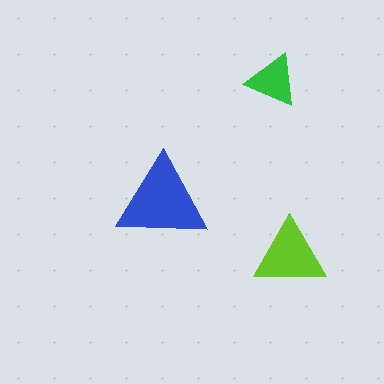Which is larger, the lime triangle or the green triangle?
The lime one.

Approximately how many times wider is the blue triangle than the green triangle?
About 1.5 times wider.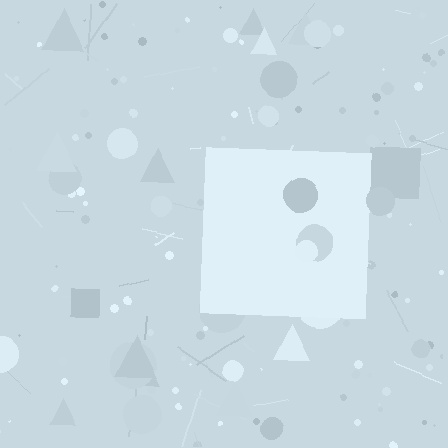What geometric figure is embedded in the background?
A square is embedded in the background.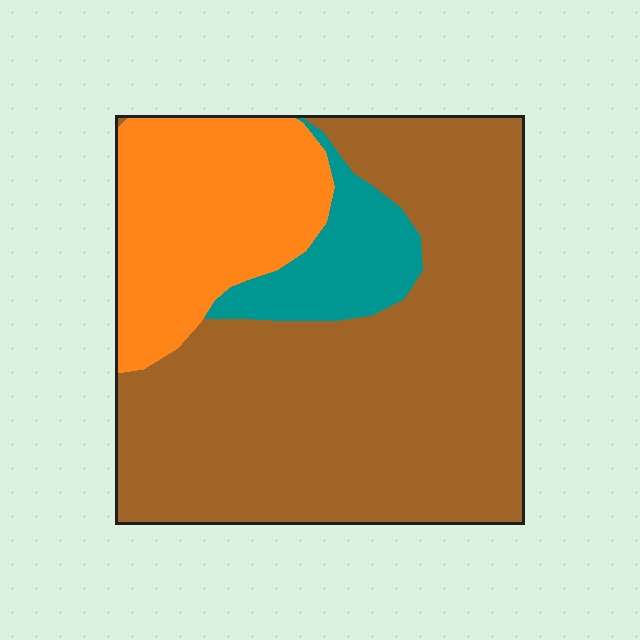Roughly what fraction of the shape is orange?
Orange takes up about one quarter (1/4) of the shape.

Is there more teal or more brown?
Brown.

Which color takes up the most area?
Brown, at roughly 65%.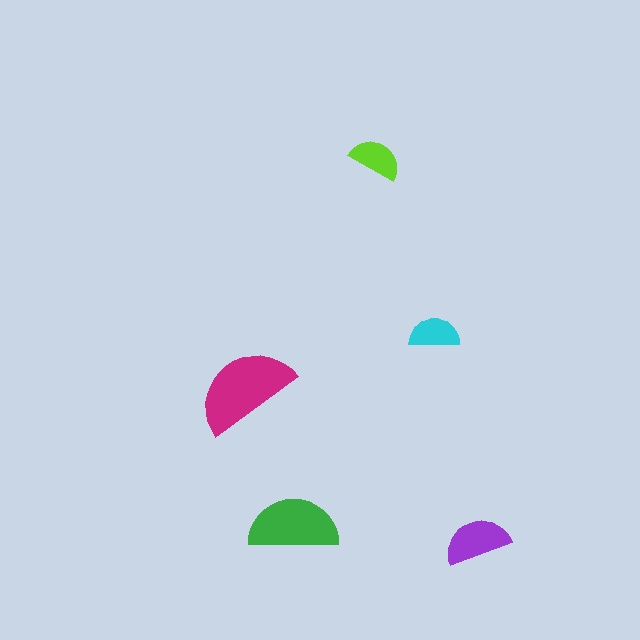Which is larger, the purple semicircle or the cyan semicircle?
The purple one.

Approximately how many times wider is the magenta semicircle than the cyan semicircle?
About 2 times wider.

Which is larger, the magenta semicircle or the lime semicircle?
The magenta one.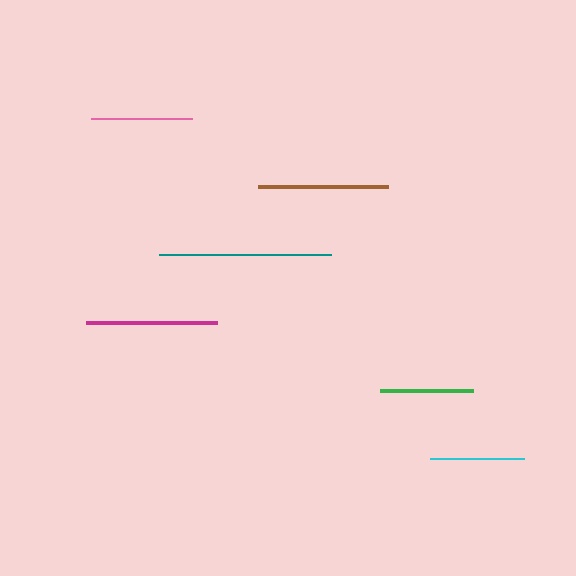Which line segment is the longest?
The teal line is the longest at approximately 173 pixels.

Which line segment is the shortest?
The green line is the shortest at approximately 94 pixels.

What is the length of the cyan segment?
The cyan segment is approximately 94 pixels long.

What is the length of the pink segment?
The pink segment is approximately 100 pixels long.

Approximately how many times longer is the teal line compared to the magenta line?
The teal line is approximately 1.3 times the length of the magenta line.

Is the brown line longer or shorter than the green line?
The brown line is longer than the green line.